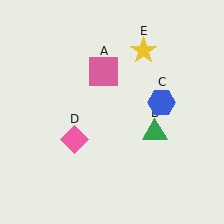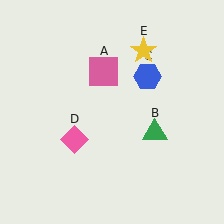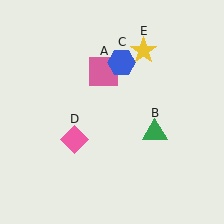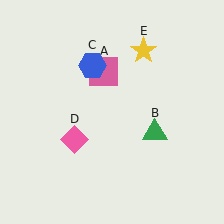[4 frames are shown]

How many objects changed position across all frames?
1 object changed position: blue hexagon (object C).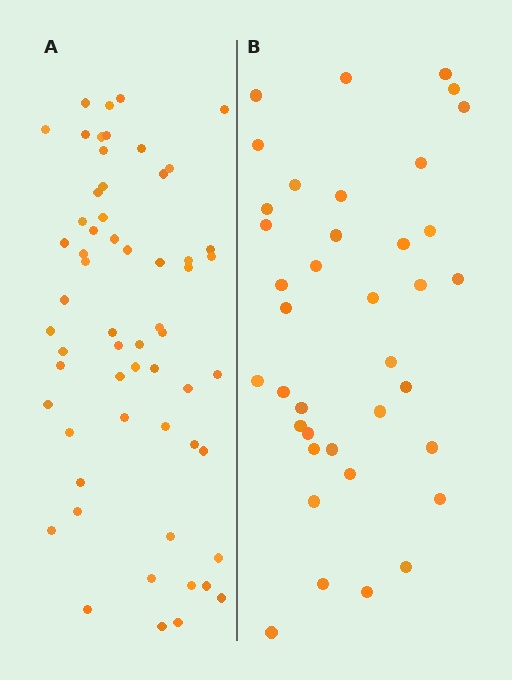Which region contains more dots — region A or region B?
Region A (the left region) has more dots.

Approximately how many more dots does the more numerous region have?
Region A has approximately 20 more dots than region B.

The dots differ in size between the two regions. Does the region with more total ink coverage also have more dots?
No. Region B has more total ink coverage because its dots are larger, but region A actually contains more individual dots. Total area can be misleading — the number of items is what matters here.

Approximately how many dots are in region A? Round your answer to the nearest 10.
About 60 dots. (The exact count is 59, which rounds to 60.)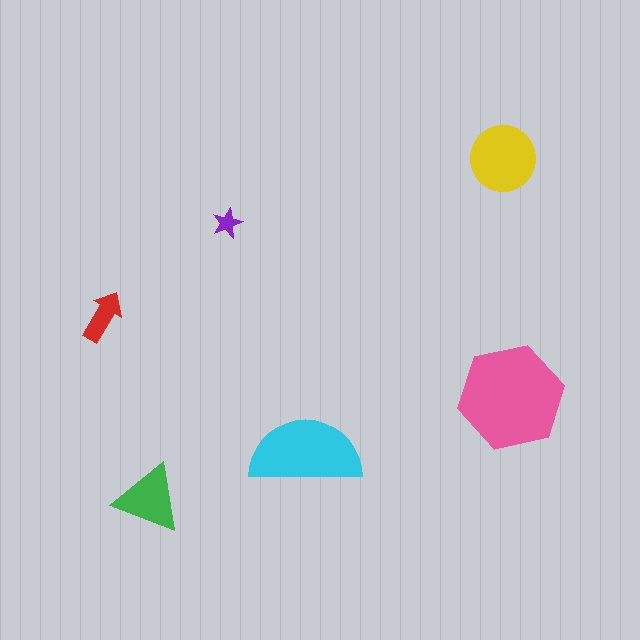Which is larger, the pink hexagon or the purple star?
The pink hexagon.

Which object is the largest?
The pink hexagon.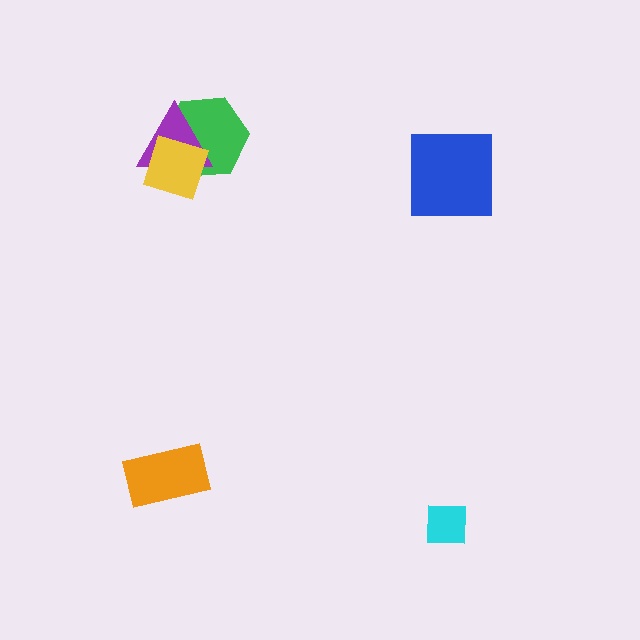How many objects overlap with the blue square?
0 objects overlap with the blue square.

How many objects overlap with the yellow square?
2 objects overlap with the yellow square.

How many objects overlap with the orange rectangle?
0 objects overlap with the orange rectangle.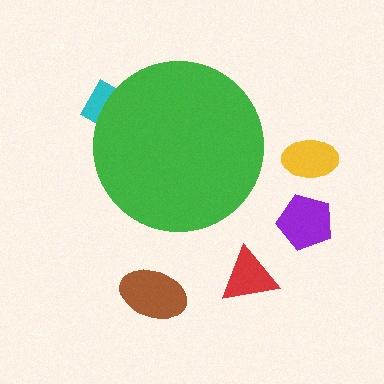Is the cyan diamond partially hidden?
Yes, the cyan diamond is partially hidden behind the green circle.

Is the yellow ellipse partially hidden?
No, the yellow ellipse is fully visible.